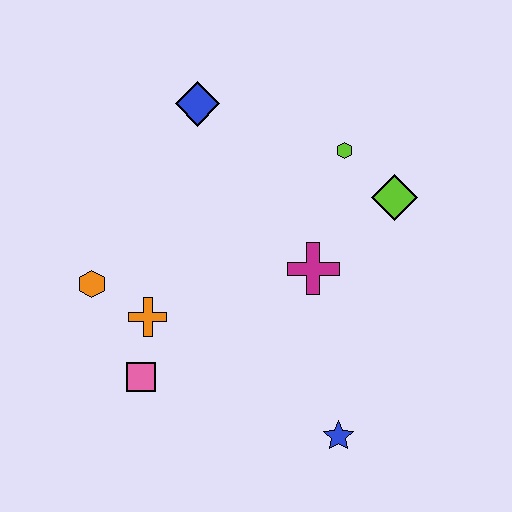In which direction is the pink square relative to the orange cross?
The pink square is below the orange cross.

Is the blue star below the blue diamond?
Yes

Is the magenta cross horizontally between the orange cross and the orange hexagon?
No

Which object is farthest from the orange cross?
The lime diamond is farthest from the orange cross.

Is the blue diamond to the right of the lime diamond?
No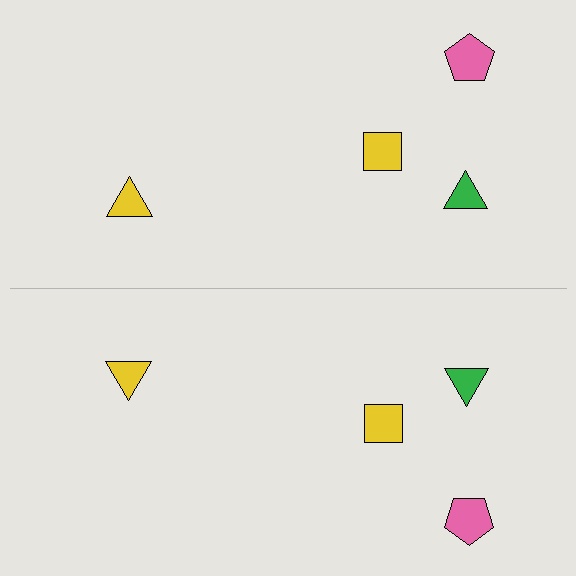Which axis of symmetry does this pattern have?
The pattern has a horizontal axis of symmetry running through the center of the image.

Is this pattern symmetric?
Yes, this pattern has bilateral (reflection) symmetry.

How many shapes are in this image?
There are 8 shapes in this image.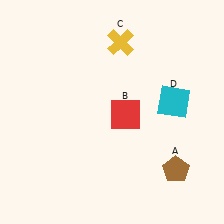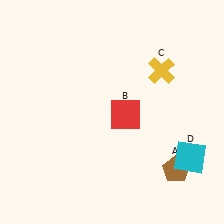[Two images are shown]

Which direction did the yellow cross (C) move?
The yellow cross (C) moved right.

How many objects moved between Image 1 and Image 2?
2 objects moved between the two images.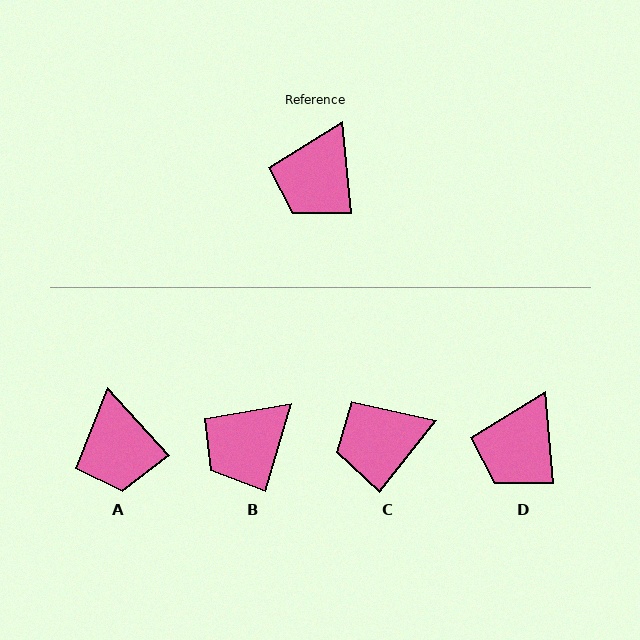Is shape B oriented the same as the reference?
No, it is off by about 22 degrees.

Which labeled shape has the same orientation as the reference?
D.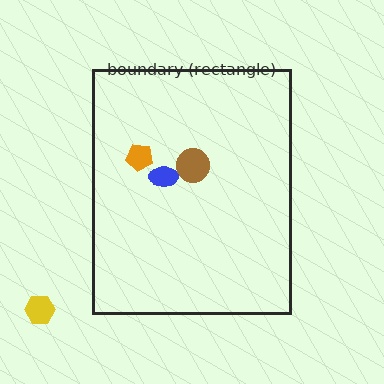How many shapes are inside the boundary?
3 inside, 1 outside.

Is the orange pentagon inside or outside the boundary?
Inside.